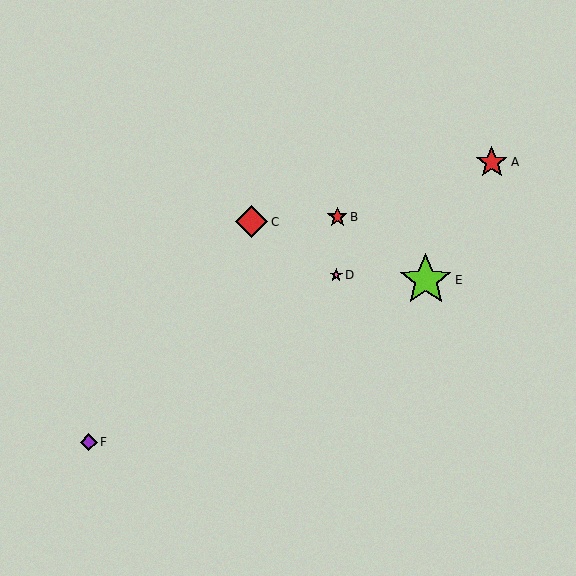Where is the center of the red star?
The center of the red star is at (492, 162).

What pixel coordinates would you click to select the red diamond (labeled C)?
Click at (252, 222) to select the red diamond C.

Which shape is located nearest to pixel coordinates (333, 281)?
The pink star (labeled D) at (336, 275) is nearest to that location.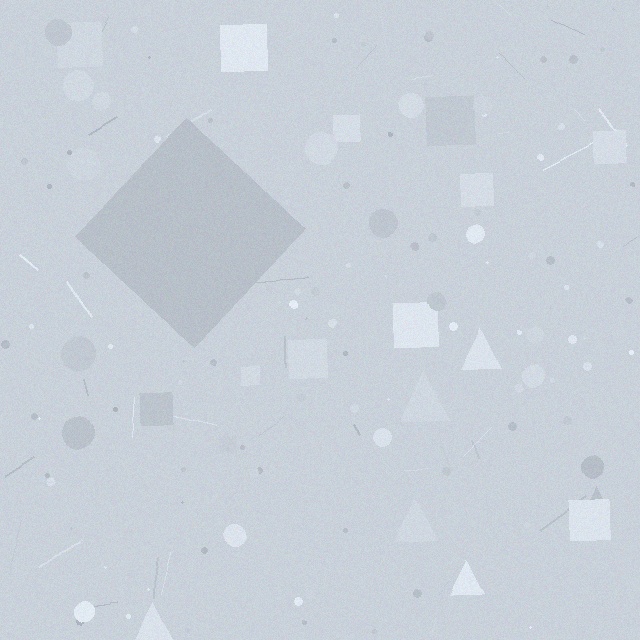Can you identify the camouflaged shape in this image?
The camouflaged shape is a diamond.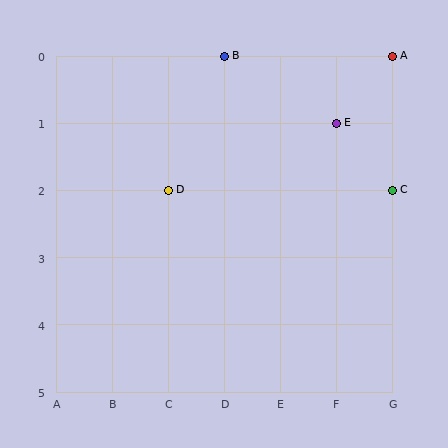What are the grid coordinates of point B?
Point B is at grid coordinates (D, 0).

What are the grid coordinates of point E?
Point E is at grid coordinates (F, 1).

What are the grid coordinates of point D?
Point D is at grid coordinates (C, 2).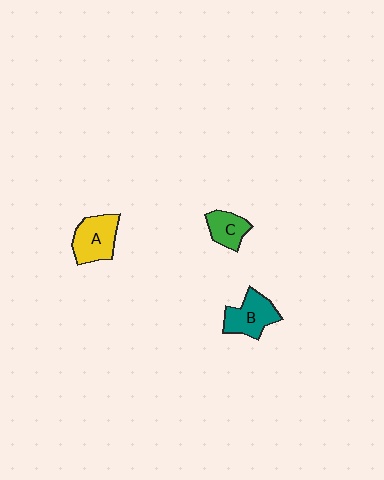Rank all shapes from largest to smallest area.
From largest to smallest: A (yellow), B (teal), C (green).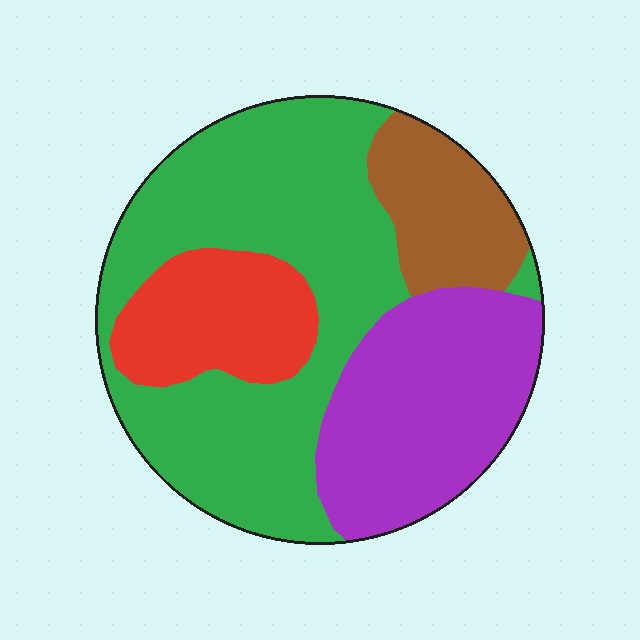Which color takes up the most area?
Green, at roughly 45%.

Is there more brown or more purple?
Purple.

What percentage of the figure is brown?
Brown takes up about one eighth (1/8) of the figure.